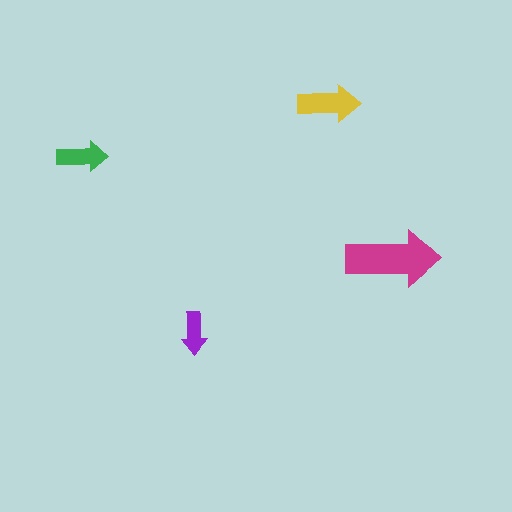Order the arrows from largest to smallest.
the magenta one, the yellow one, the green one, the purple one.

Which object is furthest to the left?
The green arrow is leftmost.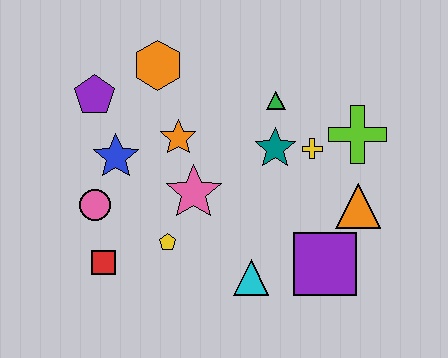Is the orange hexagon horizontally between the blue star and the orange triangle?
Yes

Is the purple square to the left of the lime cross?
Yes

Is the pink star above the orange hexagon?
No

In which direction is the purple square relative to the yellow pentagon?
The purple square is to the right of the yellow pentagon.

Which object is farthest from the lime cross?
The red square is farthest from the lime cross.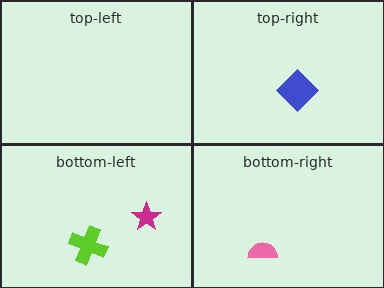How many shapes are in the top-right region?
1.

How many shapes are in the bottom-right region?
1.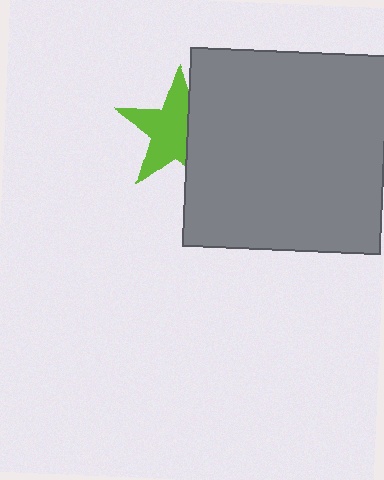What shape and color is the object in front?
The object in front is a gray square.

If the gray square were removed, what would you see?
You would see the complete lime star.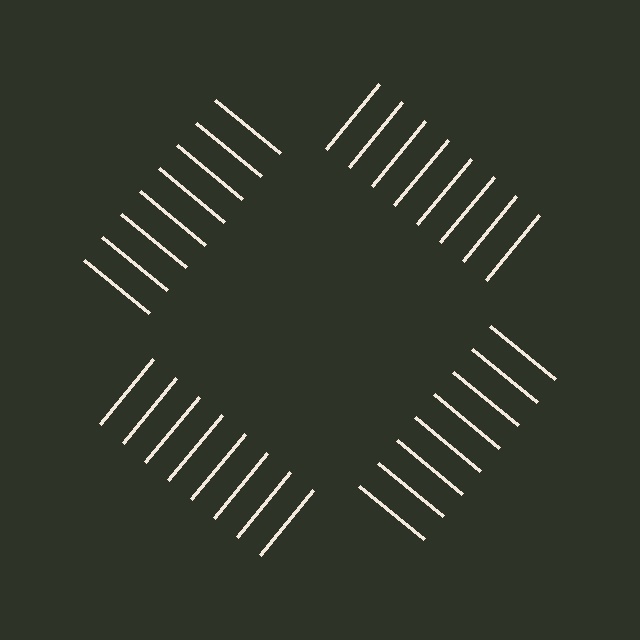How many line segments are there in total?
32 — 8 along each of the 4 edges.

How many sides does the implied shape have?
4 sides — the line-ends trace a square.